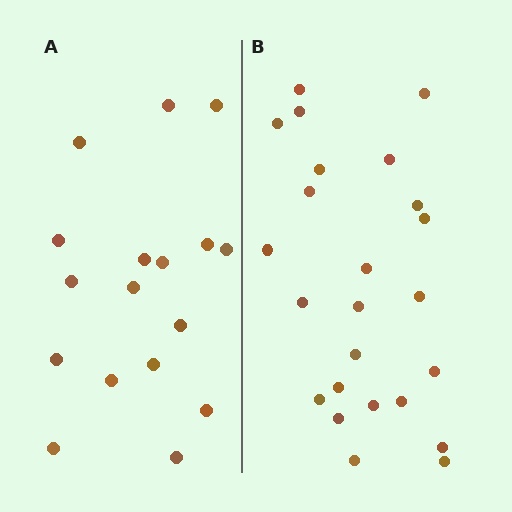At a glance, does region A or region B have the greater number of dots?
Region B (the right region) has more dots.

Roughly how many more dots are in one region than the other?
Region B has roughly 8 or so more dots than region A.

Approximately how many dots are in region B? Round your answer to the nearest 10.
About 20 dots. (The exact count is 24, which rounds to 20.)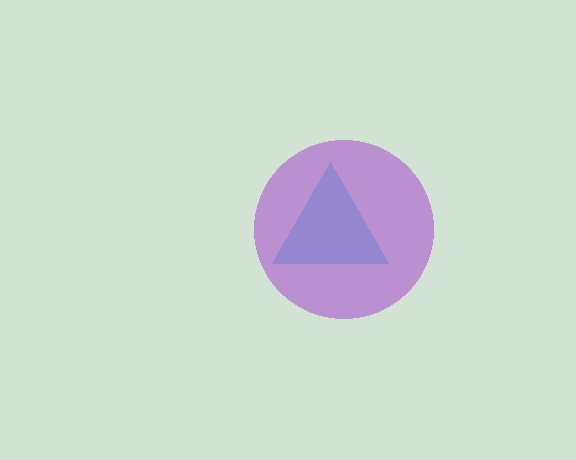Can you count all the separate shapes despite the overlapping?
Yes, there are 2 separate shapes.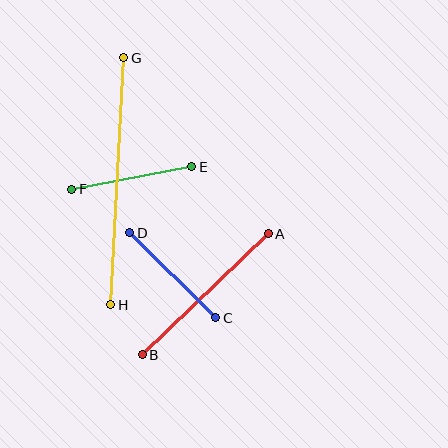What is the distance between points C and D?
The distance is approximately 121 pixels.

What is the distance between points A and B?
The distance is approximately 175 pixels.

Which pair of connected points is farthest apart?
Points G and H are farthest apart.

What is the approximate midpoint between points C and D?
The midpoint is at approximately (173, 275) pixels.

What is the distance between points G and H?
The distance is approximately 247 pixels.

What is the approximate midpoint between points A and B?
The midpoint is at approximately (205, 294) pixels.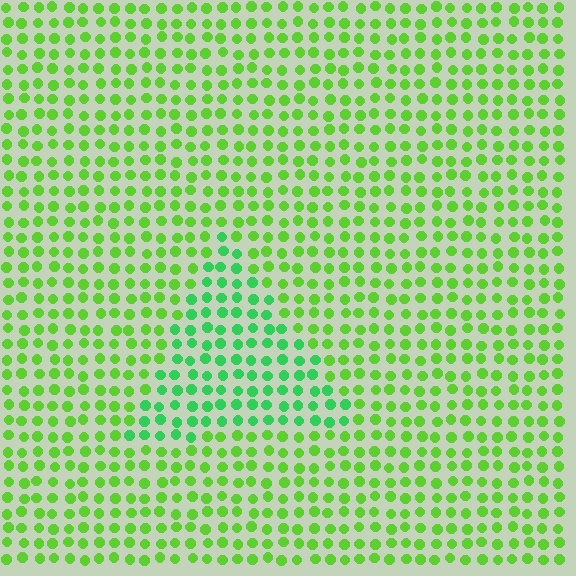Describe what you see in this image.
The image is filled with small lime elements in a uniform arrangement. A triangle-shaped region is visible where the elements are tinted to a slightly different hue, forming a subtle color boundary.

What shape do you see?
I see a triangle.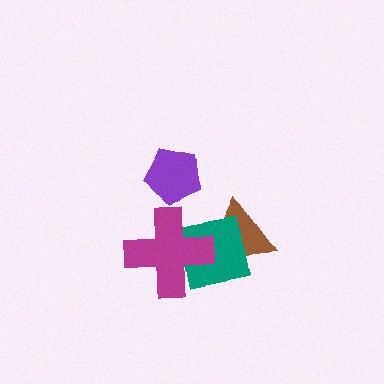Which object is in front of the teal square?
The magenta cross is in front of the teal square.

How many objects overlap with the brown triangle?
2 objects overlap with the brown triangle.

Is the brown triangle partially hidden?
Yes, it is partially covered by another shape.